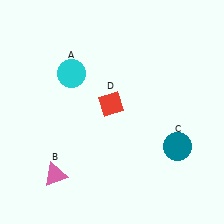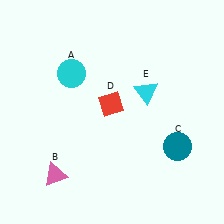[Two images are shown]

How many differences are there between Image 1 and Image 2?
There is 1 difference between the two images.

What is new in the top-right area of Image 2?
A cyan triangle (E) was added in the top-right area of Image 2.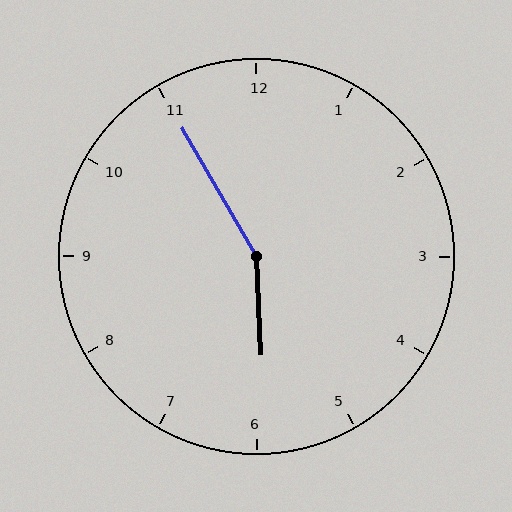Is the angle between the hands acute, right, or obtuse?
It is obtuse.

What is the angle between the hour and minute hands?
Approximately 152 degrees.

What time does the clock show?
5:55.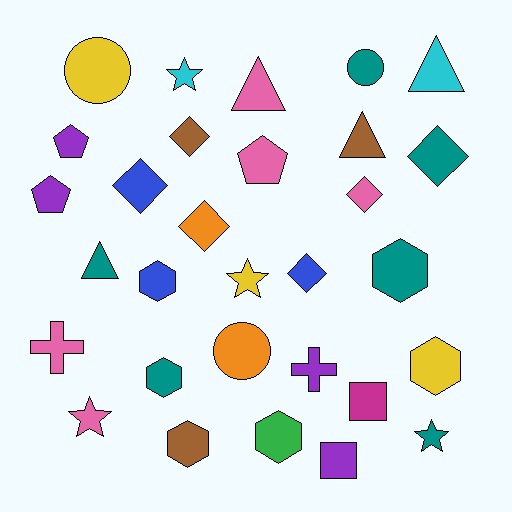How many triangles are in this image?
There are 4 triangles.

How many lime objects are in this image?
There are no lime objects.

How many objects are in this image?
There are 30 objects.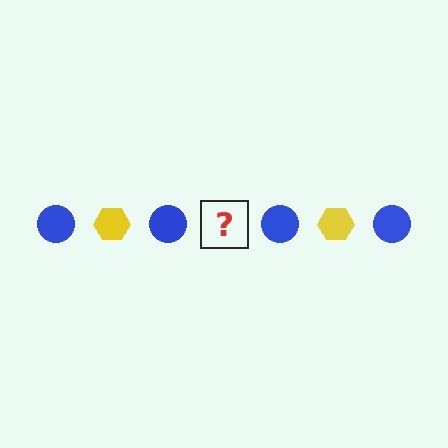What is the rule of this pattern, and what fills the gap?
The rule is that the pattern alternates between blue circle and yellow hexagon. The gap should be filled with a yellow hexagon.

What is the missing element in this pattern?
The missing element is a yellow hexagon.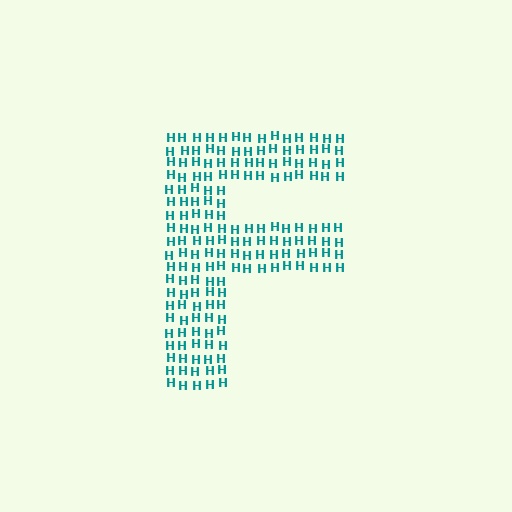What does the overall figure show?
The overall figure shows the letter F.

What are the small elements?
The small elements are letter H's.